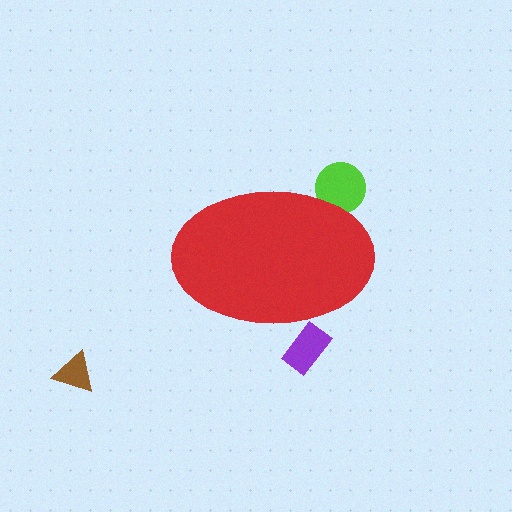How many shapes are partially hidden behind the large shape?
2 shapes are partially hidden.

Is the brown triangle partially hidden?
No, the brown triangle is fully visible.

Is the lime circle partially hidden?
Yes, the lime circle is partially hidden behind the red ellipse.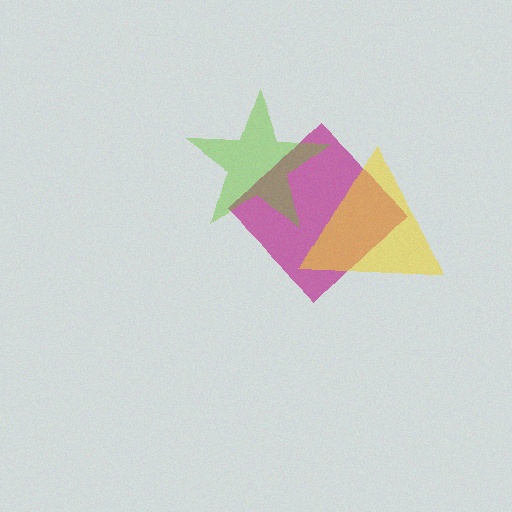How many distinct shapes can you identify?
There are 3 distinct shapes: a magenta diamond, a lime star, a yellow triangle.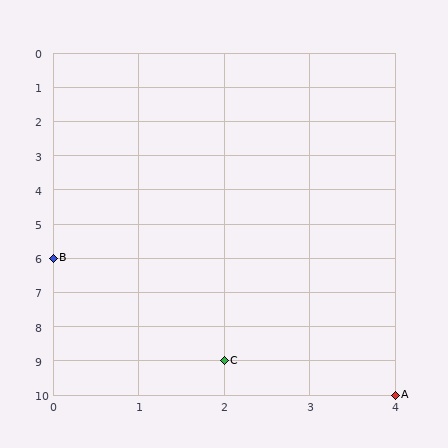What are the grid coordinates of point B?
Point B is at grid coordinates (0, 6).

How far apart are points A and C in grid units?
Points A and C are 2 columns and 1 row apart (about 2.2 grid units diagonally).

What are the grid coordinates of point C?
Point C is at grid coordinates (2, 9).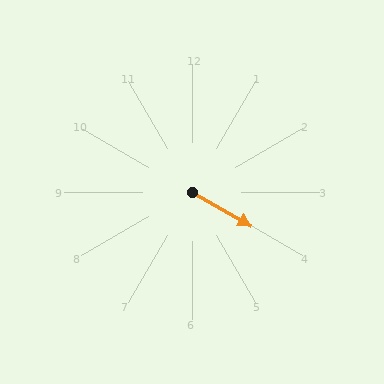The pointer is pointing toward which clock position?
Roughly 4 o'clock.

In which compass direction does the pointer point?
Southeast.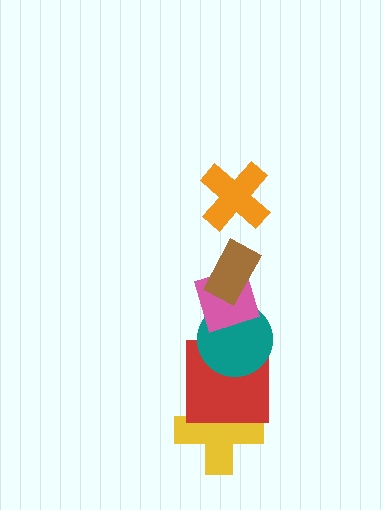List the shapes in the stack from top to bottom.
From top to bottom: the orange cross, the brown rectangle, the pink diamond, the teal circle, the red square, the yellow cross.